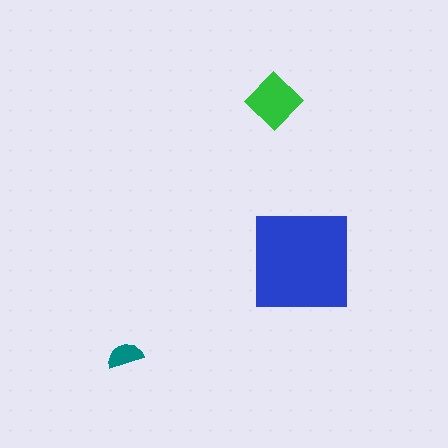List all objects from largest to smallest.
The blue square, the green diamond, the teal semicircle.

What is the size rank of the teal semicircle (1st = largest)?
3rd.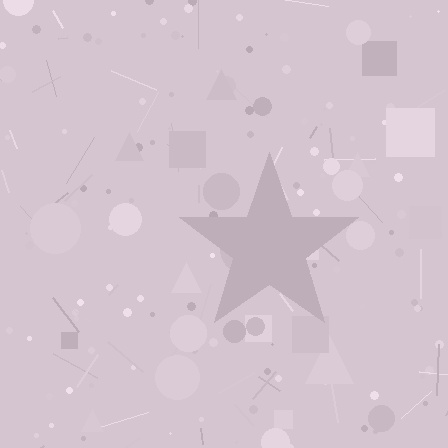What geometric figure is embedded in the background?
A star is embedded in the background.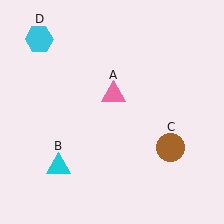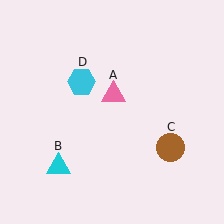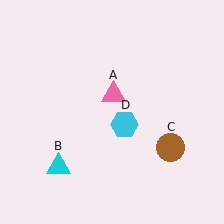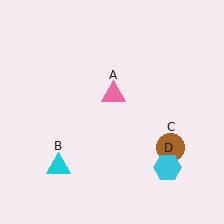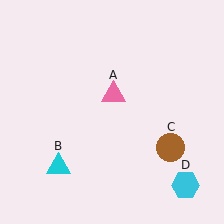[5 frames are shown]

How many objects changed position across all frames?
1 object changed position: cyan hexagon (object D).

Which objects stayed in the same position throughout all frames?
Pink triangle (object A) and cyan triangle (object B) and brown circle (object C) remained stationary.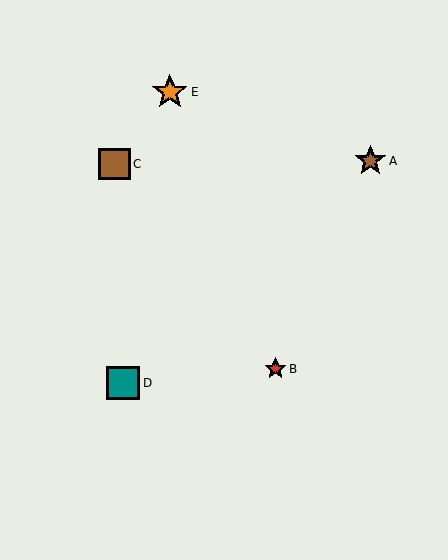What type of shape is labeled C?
Shape C is a brown square.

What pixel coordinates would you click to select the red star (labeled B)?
Click at (276, 369) to select the red star B.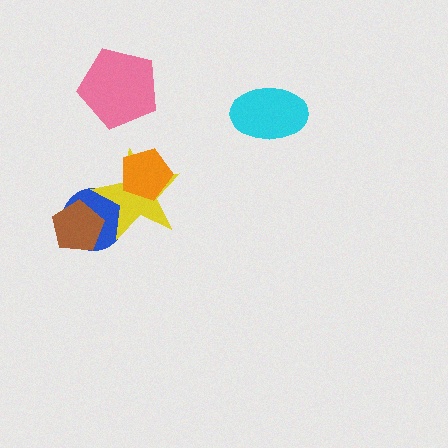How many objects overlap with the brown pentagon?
2 objects overlap with the brown pentagon.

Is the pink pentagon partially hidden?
No, no other shape covers it.